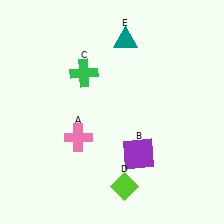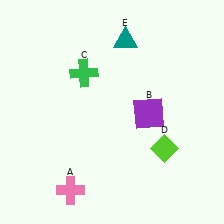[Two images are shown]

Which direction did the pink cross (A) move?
The pink cross (A) moved down.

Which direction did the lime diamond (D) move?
The lime diamond (D) moved right.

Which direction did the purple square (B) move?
The purple square (B) moved up.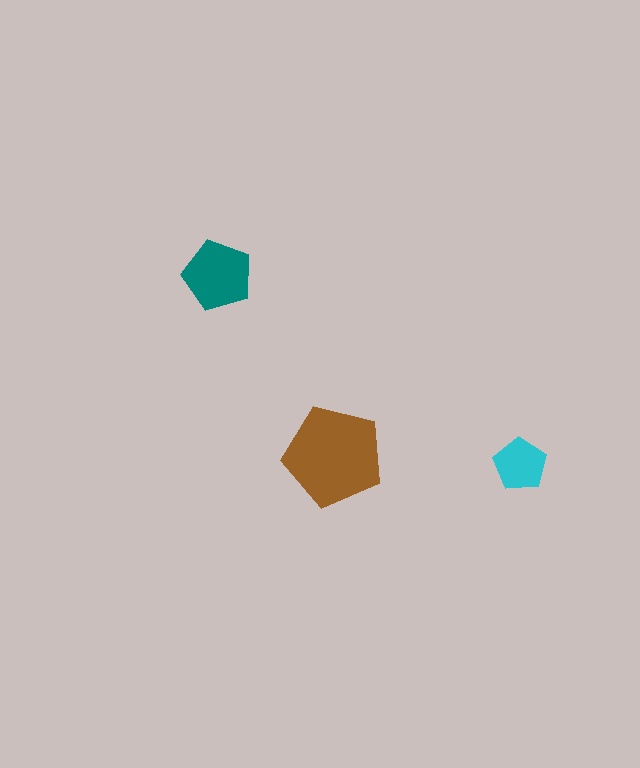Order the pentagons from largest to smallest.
the brown one, the teal one, the cyan one.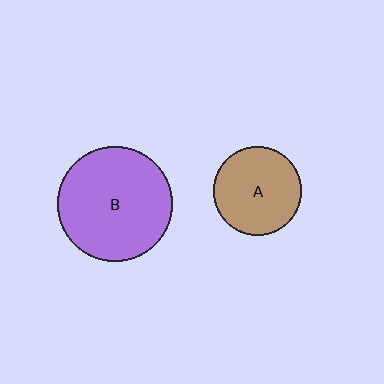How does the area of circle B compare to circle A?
Approximately 1.7 times.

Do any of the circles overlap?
No, none of the circles overlap.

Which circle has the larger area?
Circle B (purple).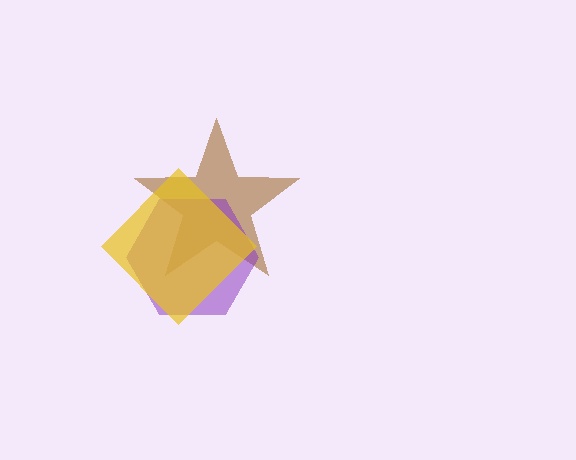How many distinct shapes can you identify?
There are 3 distinct shapes: a brown star, a purple hexagon, a yellow diamond.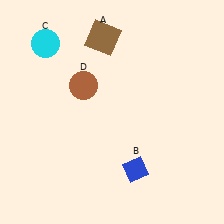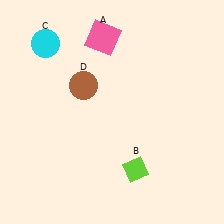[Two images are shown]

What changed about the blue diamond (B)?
In Image 1, B is blue. In Image 2, it changed to lime.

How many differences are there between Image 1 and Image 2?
There are 2 differences between the two images.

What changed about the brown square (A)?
In Image 1, A is brown. In Image 2, it changed to pink.